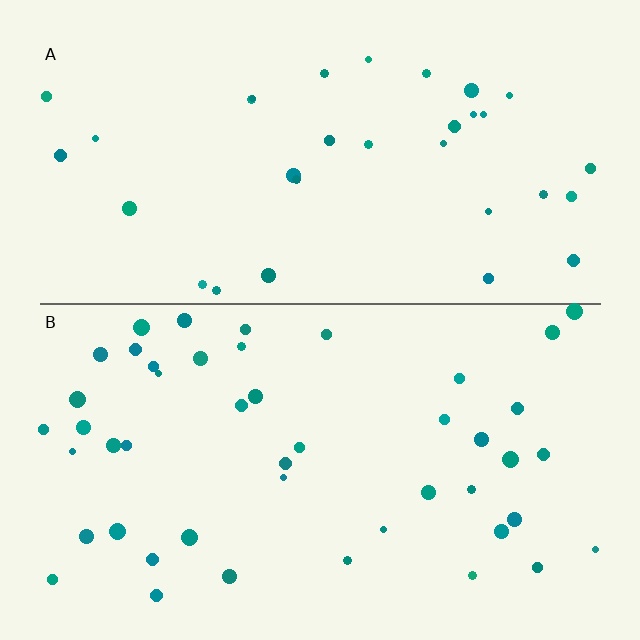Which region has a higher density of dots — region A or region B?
B (the bottom).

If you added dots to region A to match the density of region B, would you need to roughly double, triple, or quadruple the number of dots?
Approximately double.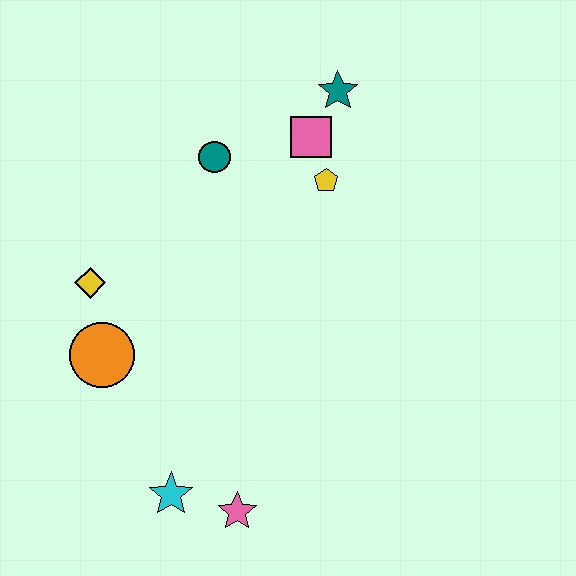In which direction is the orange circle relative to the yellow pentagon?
The orange circle is to the left of the yellow pentagon.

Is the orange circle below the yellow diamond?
Yes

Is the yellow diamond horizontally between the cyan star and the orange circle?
No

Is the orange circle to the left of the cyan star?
Yes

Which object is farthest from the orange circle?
The teal star is farthest from the orange circle.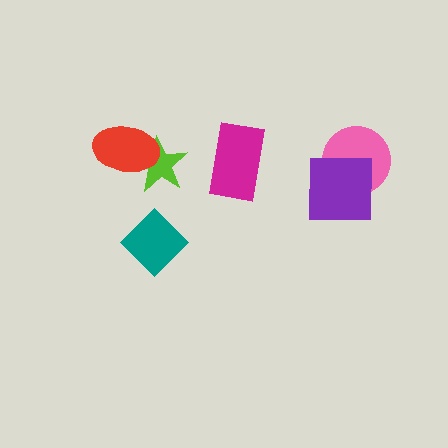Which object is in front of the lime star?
The red ellipse is in front of the lime star.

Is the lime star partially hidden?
Yes, it is partially covered by another shape.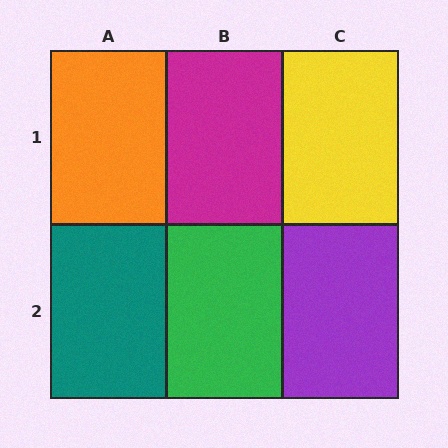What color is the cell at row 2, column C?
Purple.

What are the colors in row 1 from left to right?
Orange, magenta, yellow.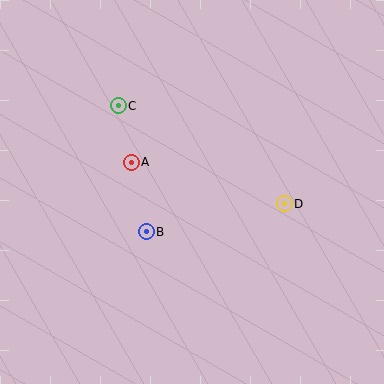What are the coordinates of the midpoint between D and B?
The midpoint between D and B is at (215, 218).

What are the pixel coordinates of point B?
Point B is at (146, 232).